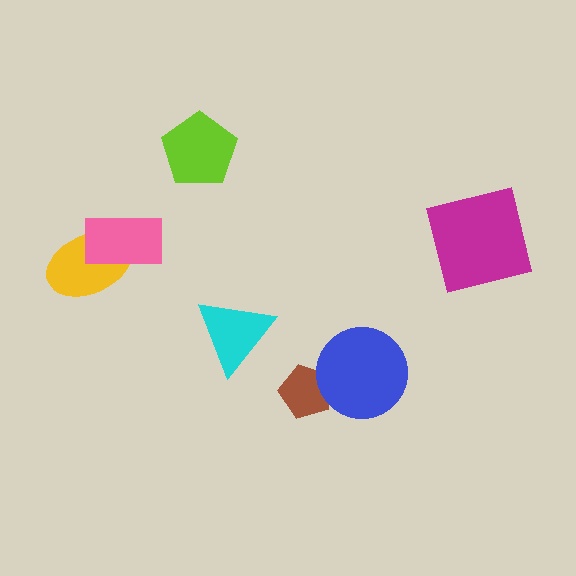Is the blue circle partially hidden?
No, no other shape covers it.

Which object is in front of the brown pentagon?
The blue circle is in front of the brown pentagon.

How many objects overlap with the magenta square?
0 objects overlap with the magenta square.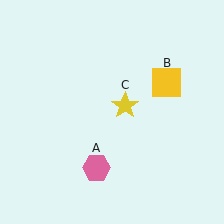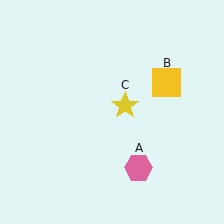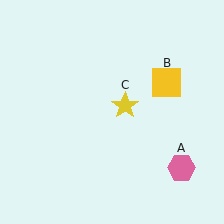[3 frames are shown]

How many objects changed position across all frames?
1 object changed position: pink hexagon (object A).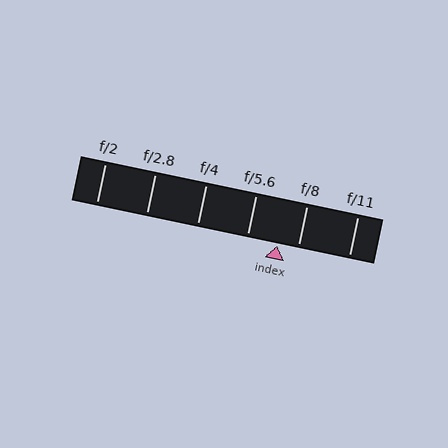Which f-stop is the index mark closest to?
The index mark is closest to f/8.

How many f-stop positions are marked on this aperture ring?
There are 6 f-stop positions marked.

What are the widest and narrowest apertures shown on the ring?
The widest aperture shown is f/2 and the narrowest is f/11.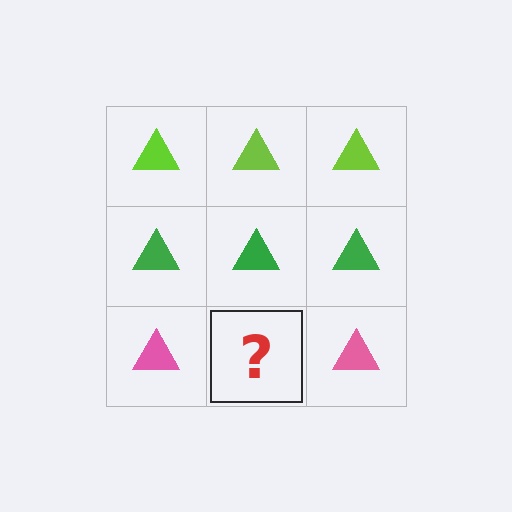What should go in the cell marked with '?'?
The missing cell should contain a pink triangle.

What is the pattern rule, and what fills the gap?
The rule is that each row has a consistent color. The gap should be filled with a pink triangle.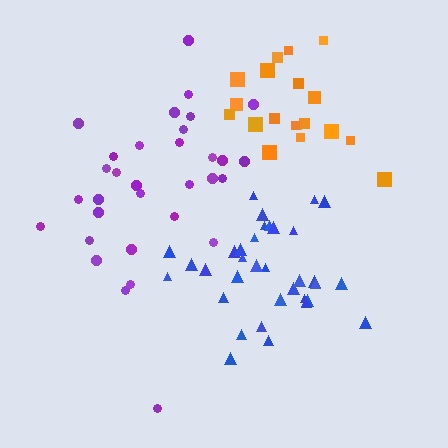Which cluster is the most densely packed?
Blue.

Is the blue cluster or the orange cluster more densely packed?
Blue.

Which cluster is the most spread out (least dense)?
Purple.